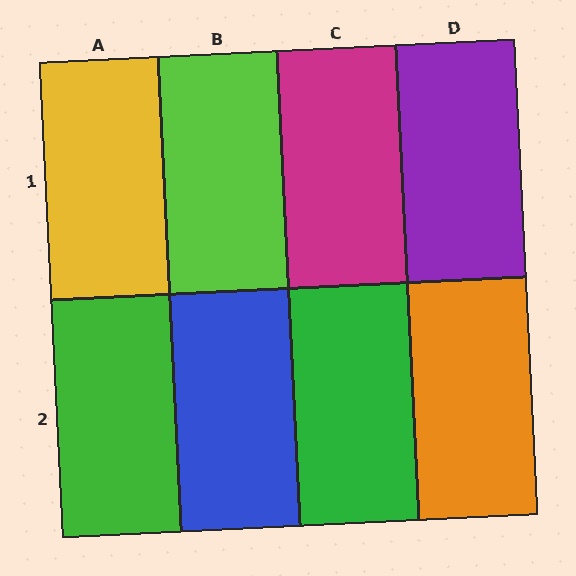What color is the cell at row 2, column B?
Blue.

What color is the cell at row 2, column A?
Green.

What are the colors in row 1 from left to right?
Yellow, lime, magenta, purple.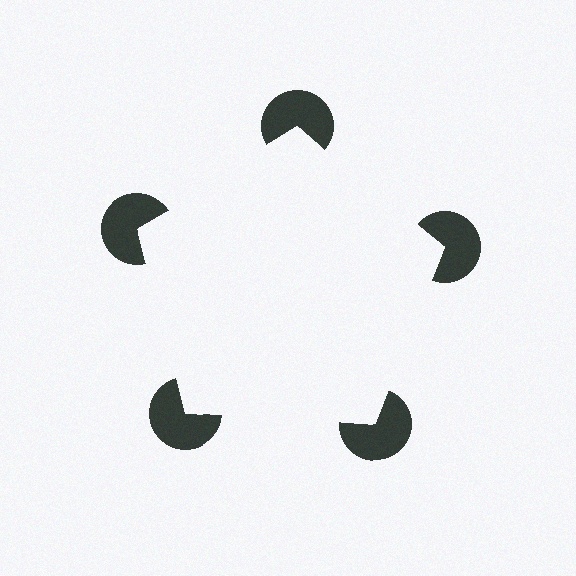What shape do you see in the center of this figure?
An illusory pentagon — its edges are inferred from the aligned wedge cuts in the pac-man discs, not physically drawn.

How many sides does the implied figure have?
5 sides.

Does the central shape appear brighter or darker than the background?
It typically appears slightly brighter than the background, even though no actual brightness change is drawn.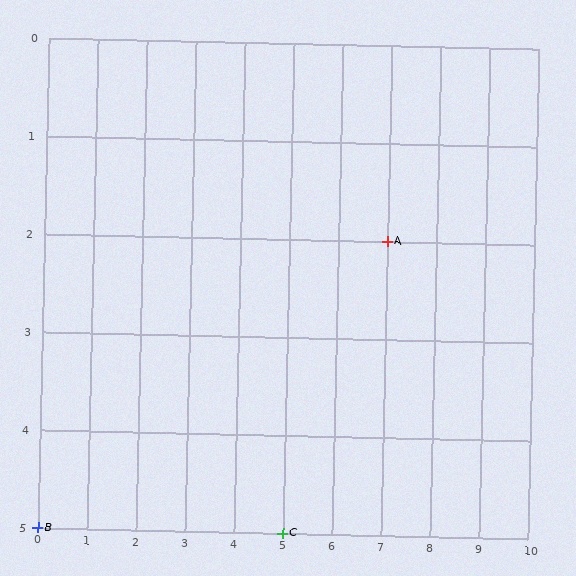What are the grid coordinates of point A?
Point A is at grid coordinates (7, 2).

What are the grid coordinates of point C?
Point C is at grid coordinates (5, 5).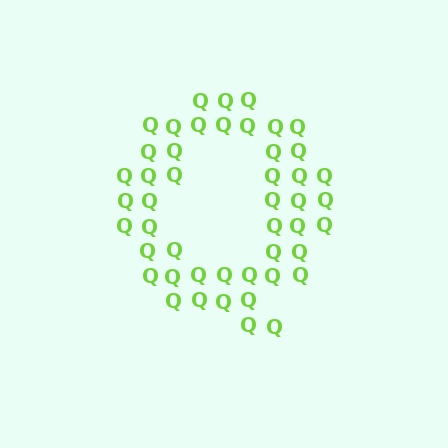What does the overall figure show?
The overall figure shows the letter Q.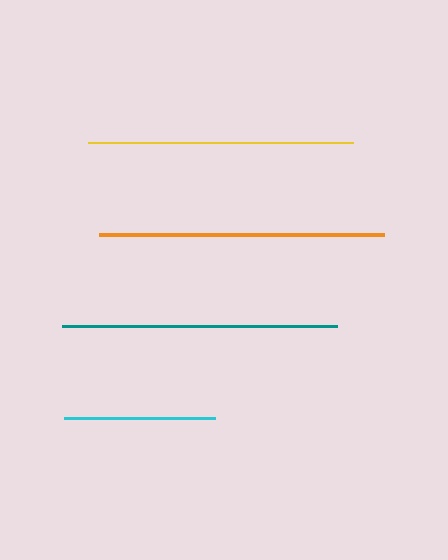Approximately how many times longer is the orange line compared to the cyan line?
The orange line is approximately 1.9 times the length of the cyan line.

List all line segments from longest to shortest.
From longest to shortest: orange, teal, yellow, cyan.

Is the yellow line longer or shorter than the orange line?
The orange line is longer than the yellow line.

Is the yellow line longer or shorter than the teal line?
The teal line is longer than the yellow line.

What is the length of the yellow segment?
The yellow segment is approximately 265 pixels long.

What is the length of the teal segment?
The teal segment is approximately 275 pixels long.